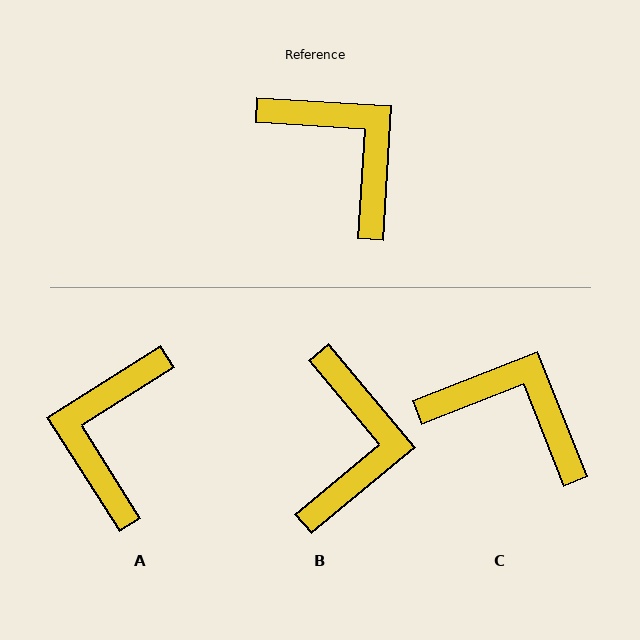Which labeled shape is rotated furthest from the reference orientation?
A, about 126 degrees away.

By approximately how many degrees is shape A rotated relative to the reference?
Approximately 126 degrees counter-clockwise.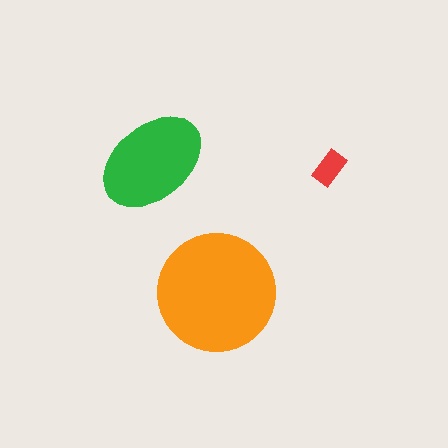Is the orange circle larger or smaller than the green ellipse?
Larger.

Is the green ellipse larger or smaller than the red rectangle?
Larger.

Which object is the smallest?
The red rectangle.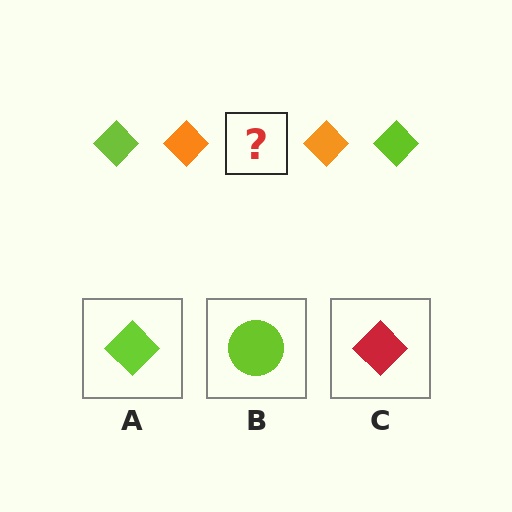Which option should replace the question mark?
Option A.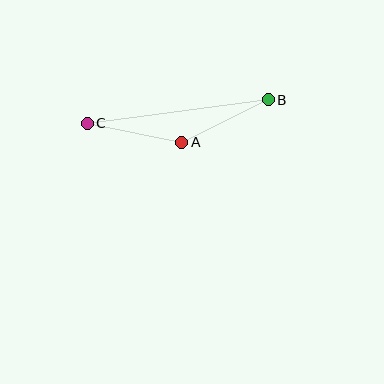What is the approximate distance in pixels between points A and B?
The distance between A and B is approximately 96 pixels.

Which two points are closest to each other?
Points A and C are closest to each other.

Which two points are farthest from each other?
Points B and C are farthest from each other.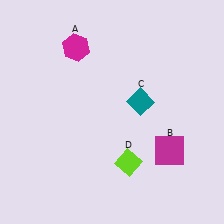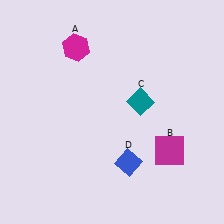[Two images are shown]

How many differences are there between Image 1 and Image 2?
There is 1 difference between the two images.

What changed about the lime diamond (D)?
In Image 1, D is lime. In Image 2, it changed to blue.